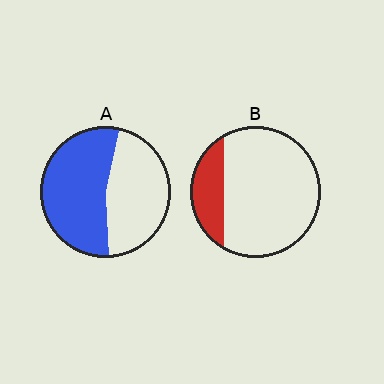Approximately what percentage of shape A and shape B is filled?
A is approximately 55% and B is approximately 20%.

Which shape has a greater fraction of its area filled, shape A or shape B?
Shape A.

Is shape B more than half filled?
No.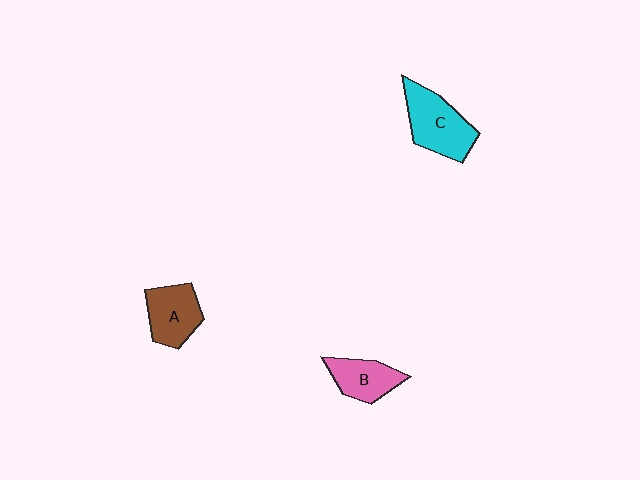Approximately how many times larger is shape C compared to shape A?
Approximately 1.3 times.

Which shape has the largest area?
Shape C (cyan).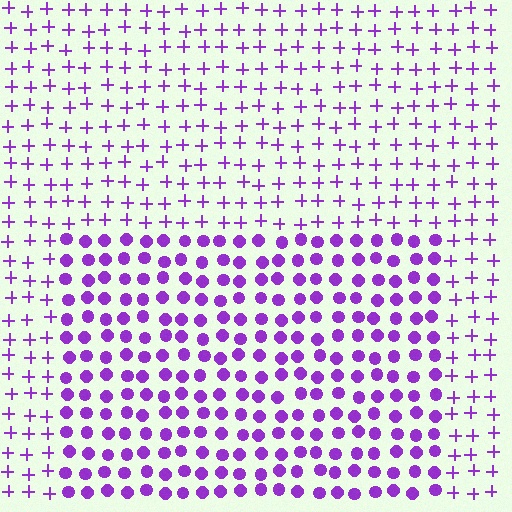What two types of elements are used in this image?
The image uses circles inside the rectangle region and plus signs outside it.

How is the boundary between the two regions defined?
The boundary is defined by a change in element shape: circles inside vs. plus signs outside. All elements share the same color and spacing.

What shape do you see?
I see a rectangle.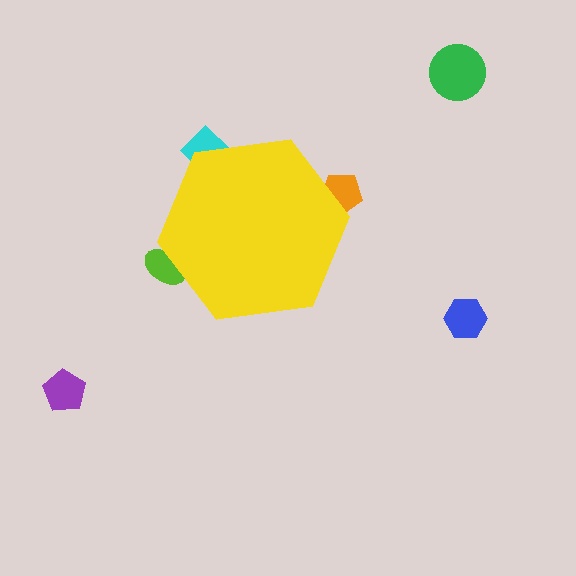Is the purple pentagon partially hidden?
No, the purple pentagon is fully visible.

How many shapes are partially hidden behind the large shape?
3 shapes are partially hidden.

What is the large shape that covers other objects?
A yellow hexagon.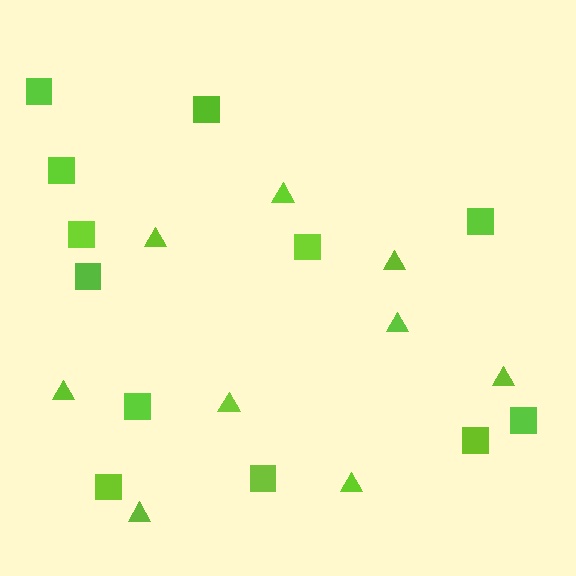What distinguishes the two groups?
There are 2 groups: one group of triangles (9) and one group of squares (12).